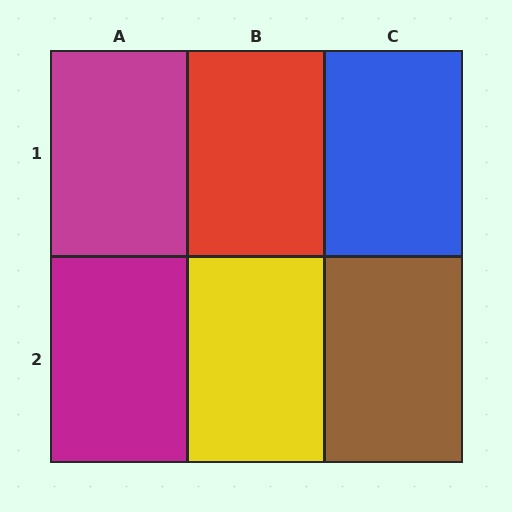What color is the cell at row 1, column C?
Blue.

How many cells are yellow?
1 cell is yellow.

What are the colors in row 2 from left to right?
Magenta, yellow, brown.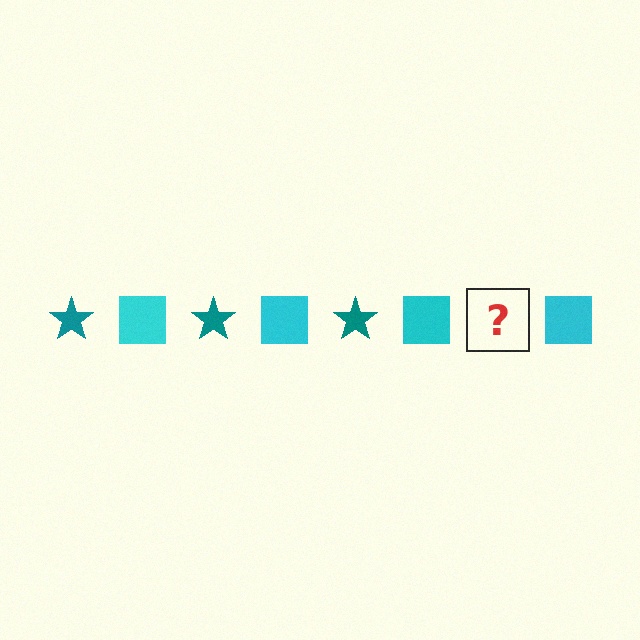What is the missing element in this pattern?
The missing element is a teal star.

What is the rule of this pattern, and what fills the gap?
The rule is that the pattern alternates between teal star and cyan square. The gap should be filled with a teal star.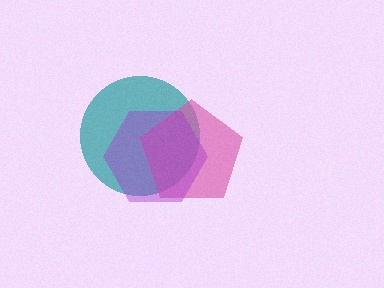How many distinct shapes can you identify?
There are 3 distinct shapes: a teal circle, a pink pentagon, a purple hexagon.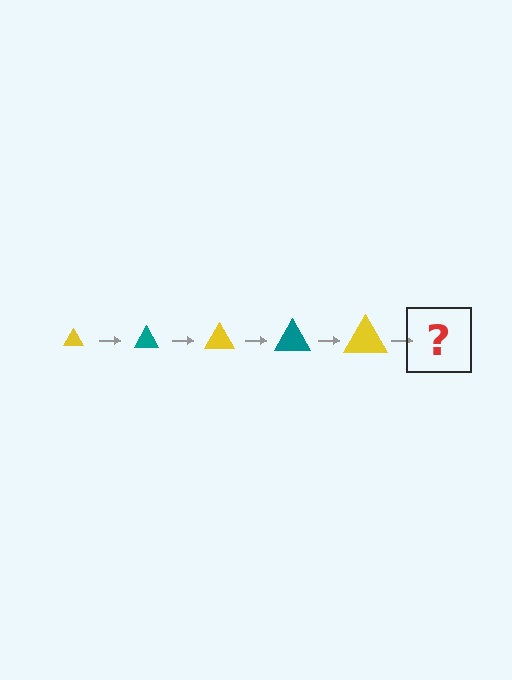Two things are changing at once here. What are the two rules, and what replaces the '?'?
The two rules are that the triangle grows larger each step and the color cycles through yellow and teal. The '?' should be a teal triangle, larger than the previous one.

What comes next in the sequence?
The next element should be a teal triangle, larger than the previous one.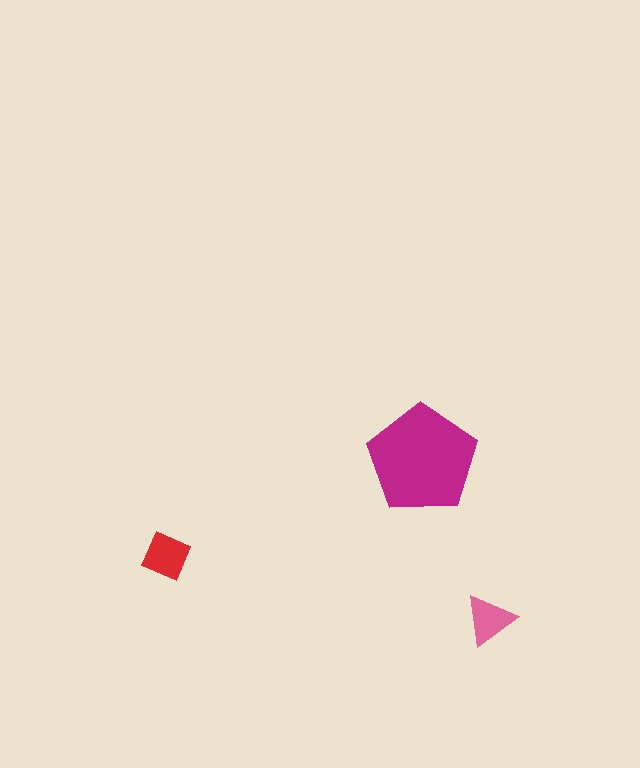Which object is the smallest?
The pink triangle.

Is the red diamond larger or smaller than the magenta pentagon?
Smaller.